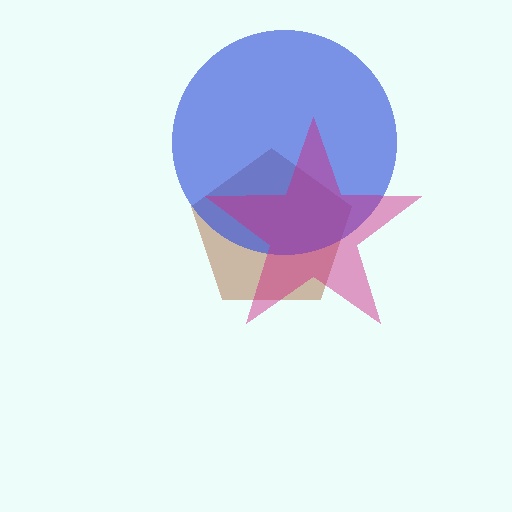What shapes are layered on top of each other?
The layered shapes are: a brown pentagon, a blue circle, a magenta star.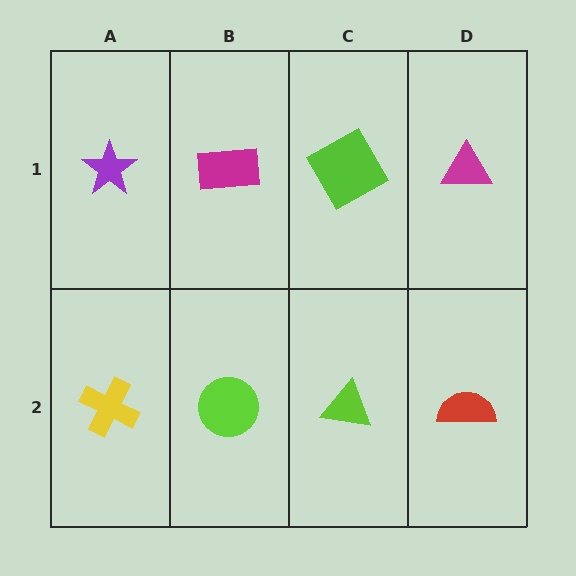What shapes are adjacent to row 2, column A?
A purple star (row 1, column A), a lime circle (row 2, column B).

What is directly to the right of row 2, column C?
A red semicircle.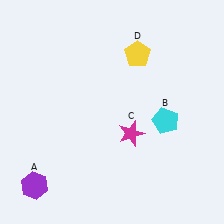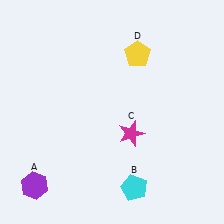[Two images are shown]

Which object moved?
The cyan pentagon (B) moved down.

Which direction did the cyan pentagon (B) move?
The cyan pentagon (B) moved down.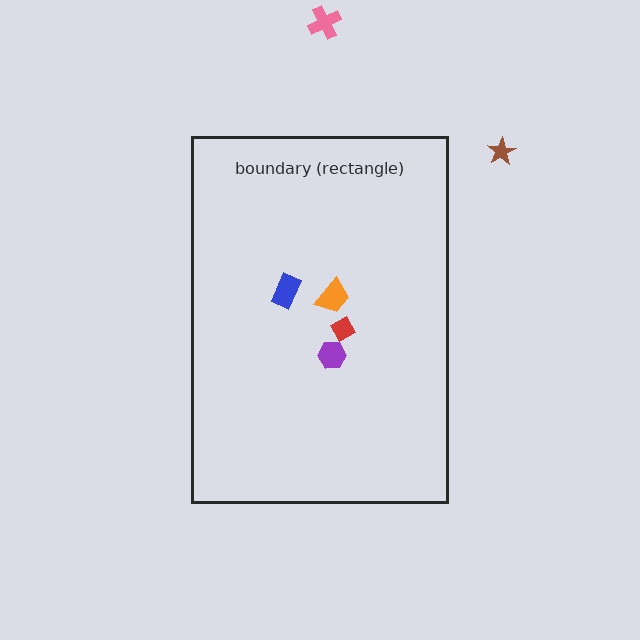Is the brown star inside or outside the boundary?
Outside.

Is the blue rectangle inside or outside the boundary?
Inside.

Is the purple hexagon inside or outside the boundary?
Inside.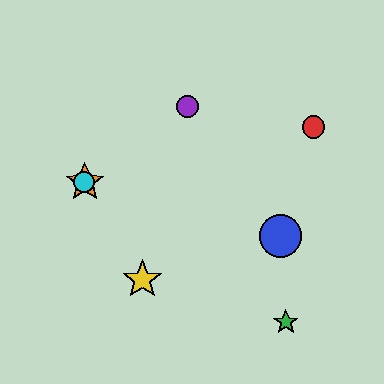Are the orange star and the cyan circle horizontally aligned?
Yes, both are at y≈182.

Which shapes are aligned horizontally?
The orange star, the cyan circle are aligned horizontally.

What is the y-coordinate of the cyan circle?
The cyan circle is at y≈182.